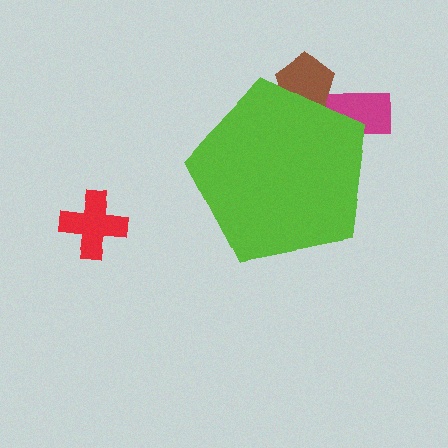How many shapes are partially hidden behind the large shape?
2 shapes are partially hidden.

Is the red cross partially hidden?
No, the red cross is fully visible.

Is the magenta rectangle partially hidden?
Yes, the magenta rectangle is partially hidden behind the lime pentagon.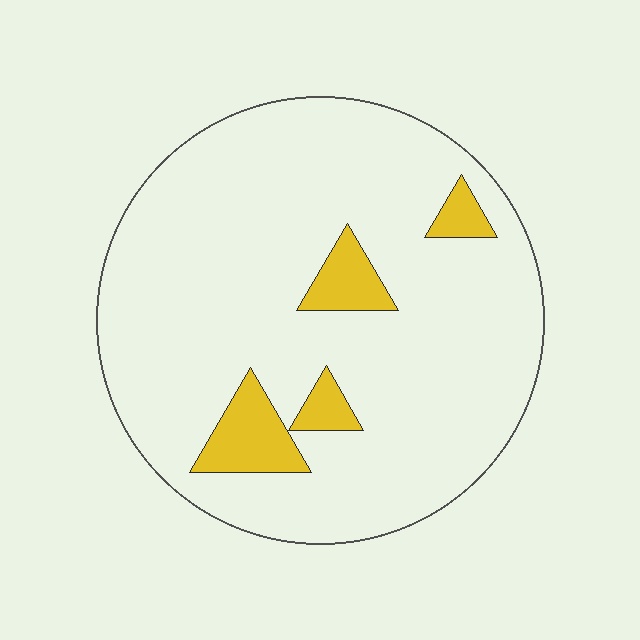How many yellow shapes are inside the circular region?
4.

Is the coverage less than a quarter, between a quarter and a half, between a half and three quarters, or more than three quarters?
Less than a quarter.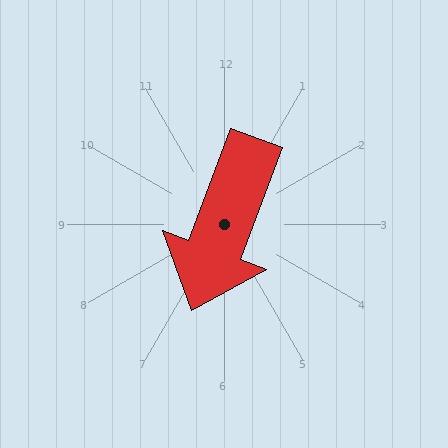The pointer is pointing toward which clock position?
Roughly 7 o'clock.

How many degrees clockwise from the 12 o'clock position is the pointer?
Approximately 200 degrees.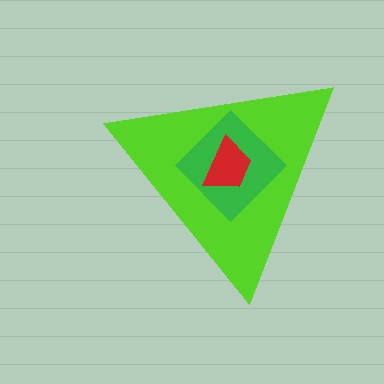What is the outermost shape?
The lime triangle.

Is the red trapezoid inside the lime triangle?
Yes.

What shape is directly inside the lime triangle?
The green diamond.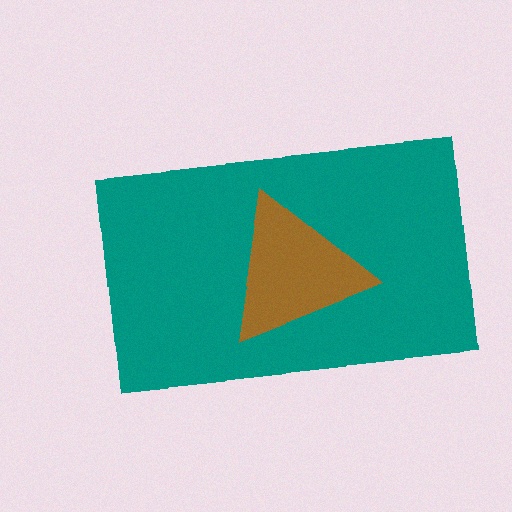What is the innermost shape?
The brown triangle.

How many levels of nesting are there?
2.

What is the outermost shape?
The teal rectangle.